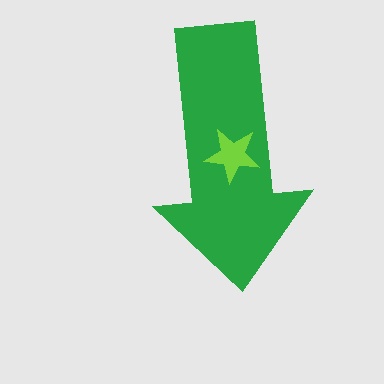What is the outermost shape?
The green arrow.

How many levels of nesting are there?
2.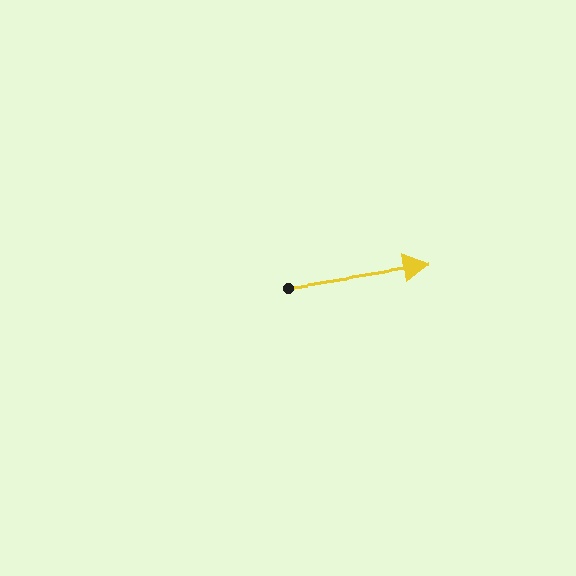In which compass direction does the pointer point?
East.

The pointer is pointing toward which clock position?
Roughly 3 o'clock.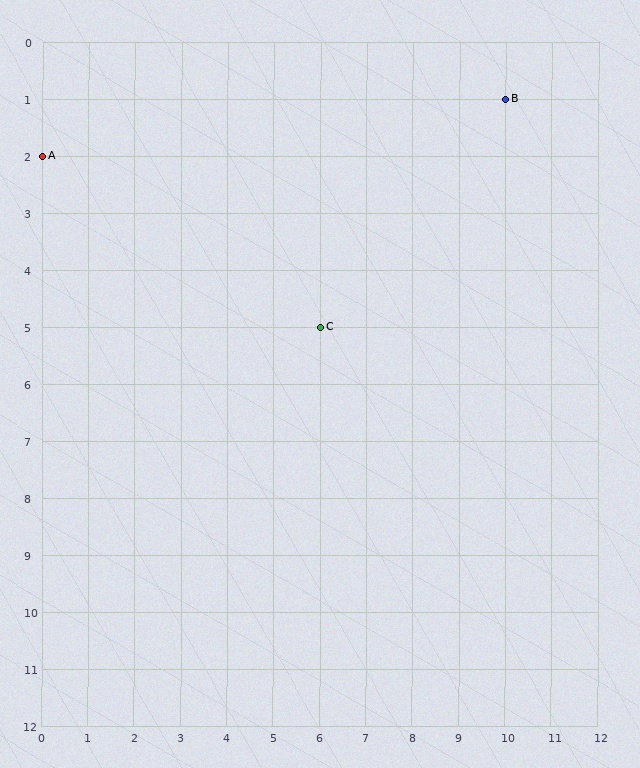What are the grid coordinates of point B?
Point B is at grid coordinates (10, 1).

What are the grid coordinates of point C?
Point C is at grid coordinates (6, 5).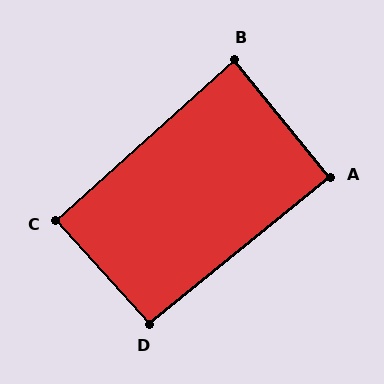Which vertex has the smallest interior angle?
B, at approximately 87 degrees.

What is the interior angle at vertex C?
Approximately 90 degrees (approximately right).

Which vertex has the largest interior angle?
D, at approximately 93 degrees.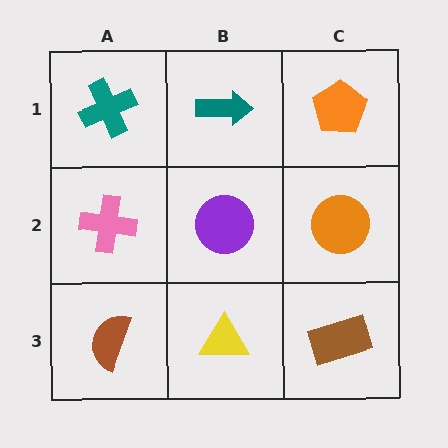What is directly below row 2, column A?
A brown semicircle.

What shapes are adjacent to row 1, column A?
A pink cross (row 2, column A), a teal arrow (row 1, column B).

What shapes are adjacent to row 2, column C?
An orange pentagon (row 1, column C), a brown rectangle (row 3, column C), a purple circle (row 2, column B).